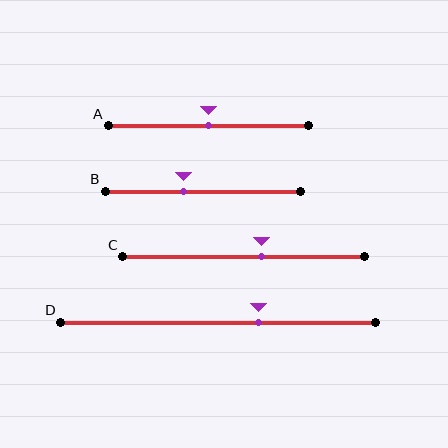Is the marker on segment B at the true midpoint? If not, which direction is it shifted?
No, the marker on segment B is shifted to the left by about 10% of the segment length.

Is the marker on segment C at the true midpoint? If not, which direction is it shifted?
No, the marker on segment C is shifted to the right by about 7% of the segment length.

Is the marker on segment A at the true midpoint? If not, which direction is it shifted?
Yes, the marker on segment A is at the true midpoint.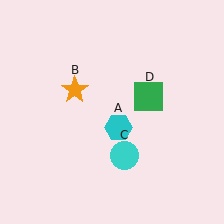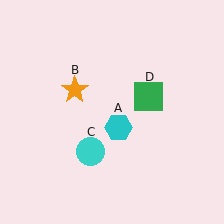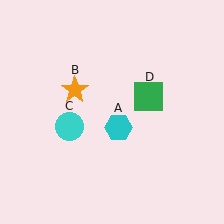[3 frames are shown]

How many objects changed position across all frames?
1 object changed position: cyan circle (object C).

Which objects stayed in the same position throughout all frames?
Cyan hexagon (object A) and orange star (object B) and green square (object D) remained stationary.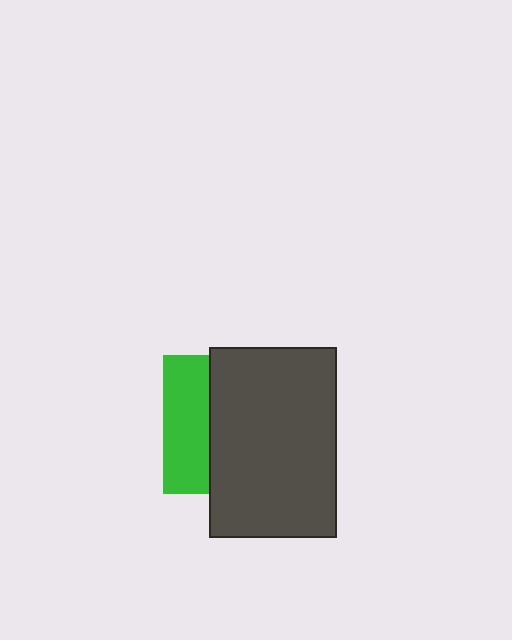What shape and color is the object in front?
The object in front is a dark gray rectangle.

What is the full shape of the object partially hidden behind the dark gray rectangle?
The partially hidden object is a green square.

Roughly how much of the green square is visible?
A small part of it is visible (roughly 33%).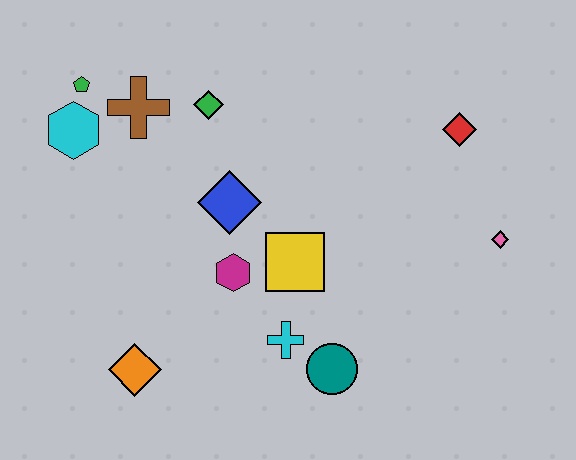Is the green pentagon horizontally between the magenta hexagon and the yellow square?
No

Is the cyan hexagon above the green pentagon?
No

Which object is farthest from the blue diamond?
The pink diamond is farthest from the blue diamond.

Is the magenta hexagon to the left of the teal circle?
Yes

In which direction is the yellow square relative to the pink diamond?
The yellow square is to the left of the pink diamond.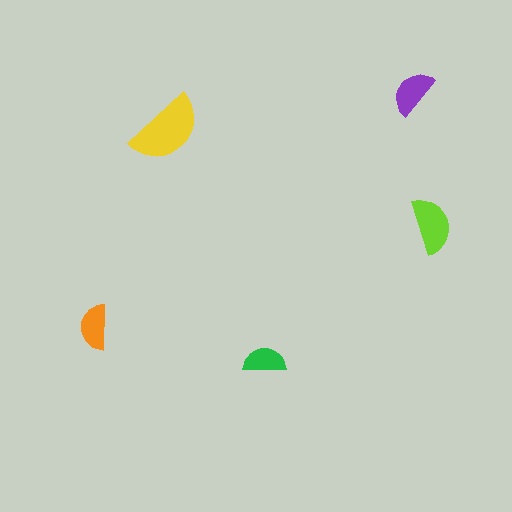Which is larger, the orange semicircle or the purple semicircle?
The purple one.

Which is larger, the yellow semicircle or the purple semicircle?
The yellow one.